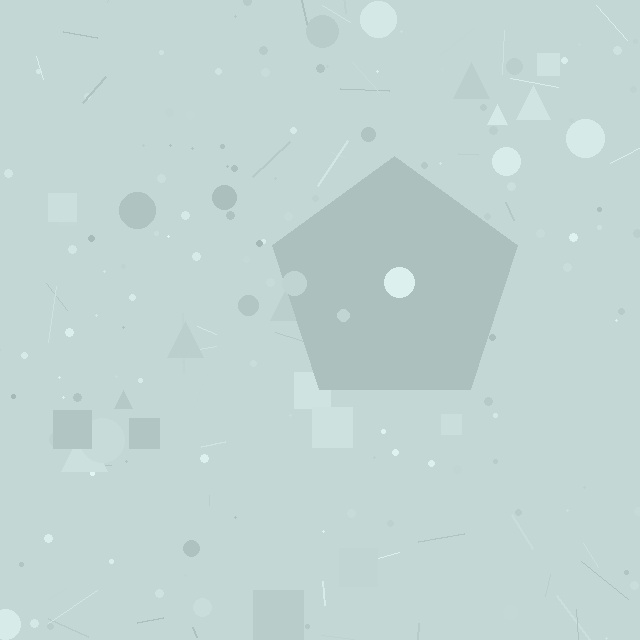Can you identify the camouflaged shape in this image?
The camouflaged shape is a pentagon.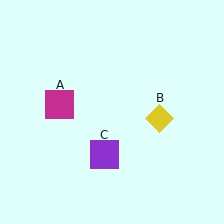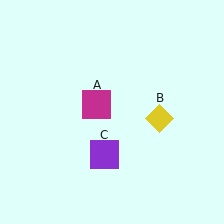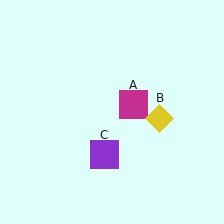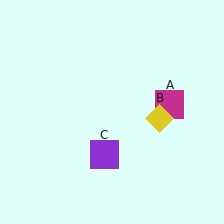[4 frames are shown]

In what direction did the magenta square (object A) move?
The magenta square (object A) moved right.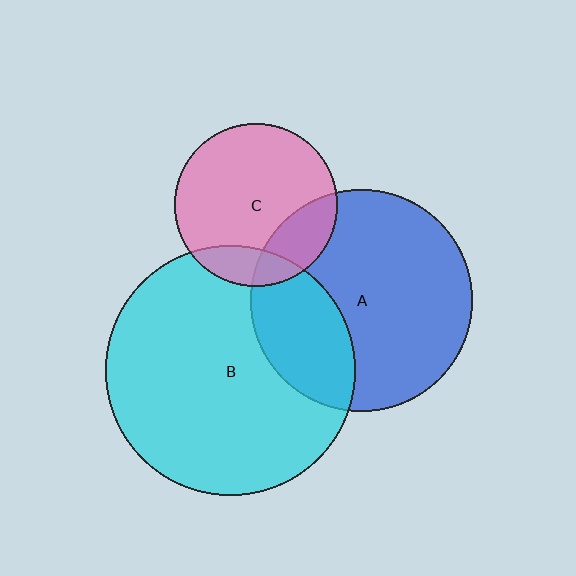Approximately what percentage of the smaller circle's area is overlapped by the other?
Approximately 30%.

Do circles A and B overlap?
Yes.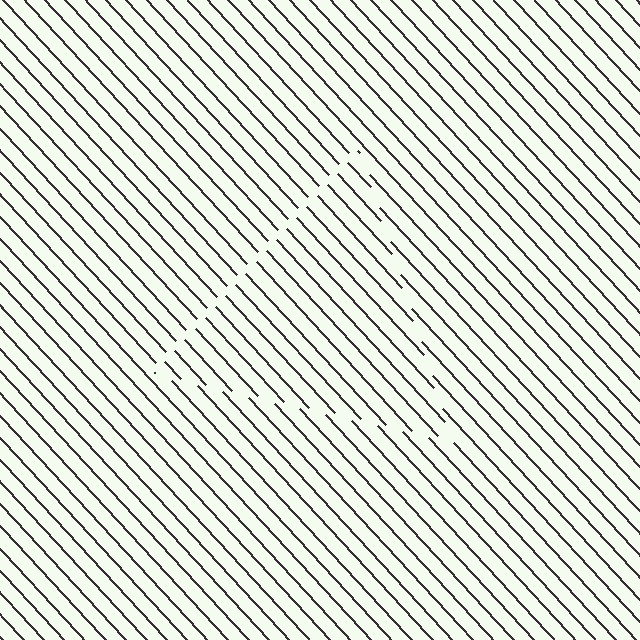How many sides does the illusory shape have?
3 sides — the line-ends trace a triangle.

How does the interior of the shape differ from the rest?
The interior of the shape contains the same grating, shifted by half a period — the contour is defined by the phase discontinuity where line-ends from the inner and outer gratings abut.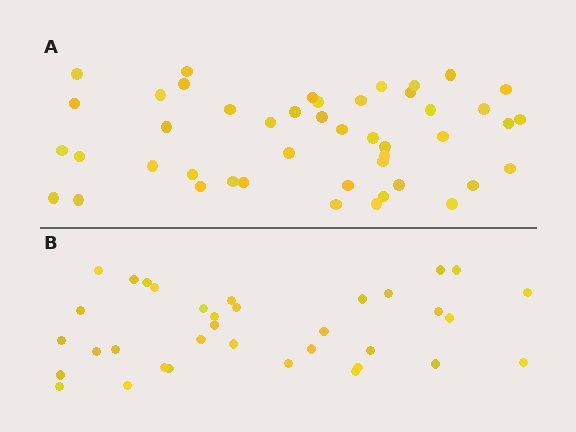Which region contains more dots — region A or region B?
Region A (the top region) has more dots.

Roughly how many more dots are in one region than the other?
Region A has roughly 12 or so more dots than region B.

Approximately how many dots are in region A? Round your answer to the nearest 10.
About 50 dots. (The exact count is 46, which rounds to 50.)